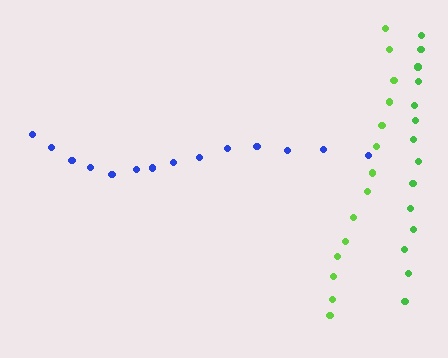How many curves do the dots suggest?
There are 3 distinct paths.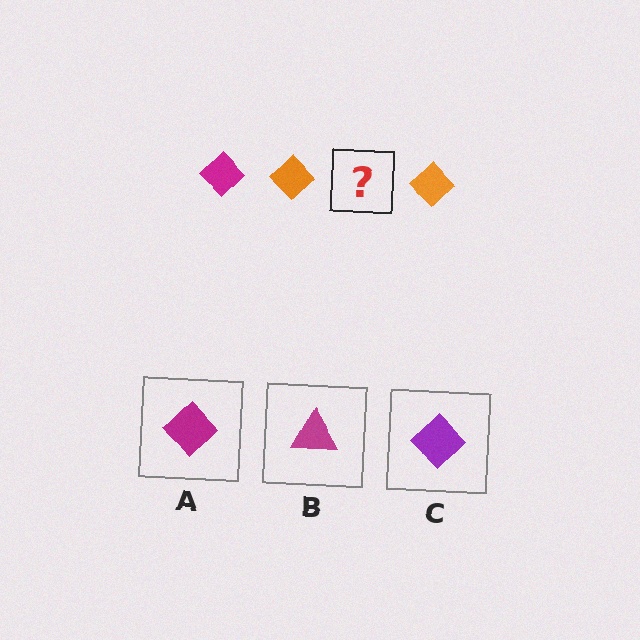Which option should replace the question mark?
Option A.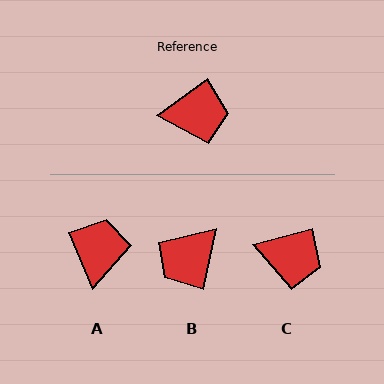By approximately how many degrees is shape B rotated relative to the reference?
Approximately 138 degrees clockwise.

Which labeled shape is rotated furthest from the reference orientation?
B, about 138 degrees away.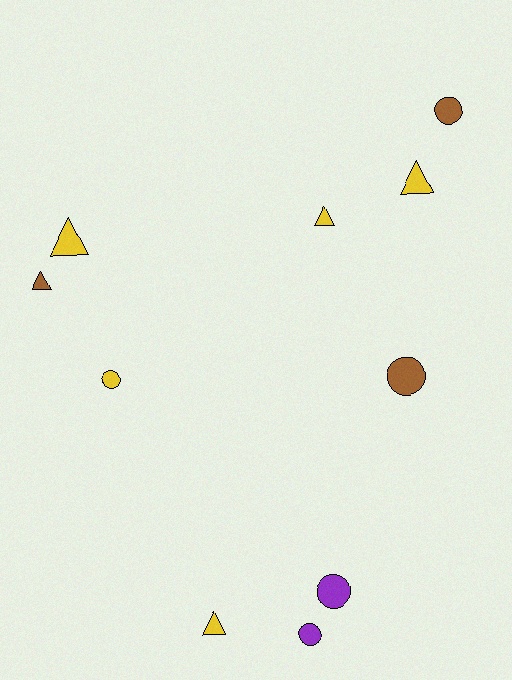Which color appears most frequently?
Yellow, with 5 objects.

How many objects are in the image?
There are 10 objects.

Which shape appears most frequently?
Triangle, with 5 objects.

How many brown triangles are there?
There is 1 brown triangle.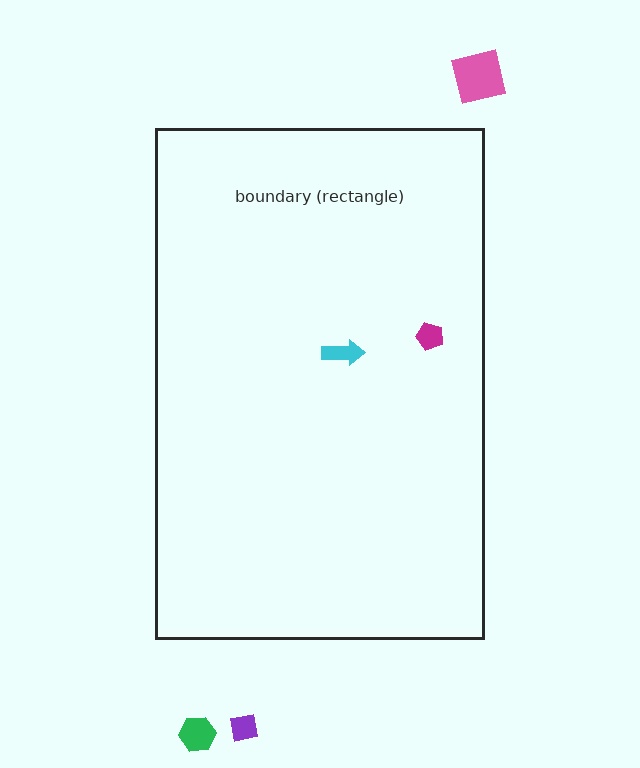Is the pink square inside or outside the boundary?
Outside.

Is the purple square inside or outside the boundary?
Outside.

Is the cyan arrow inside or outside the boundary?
Inside.